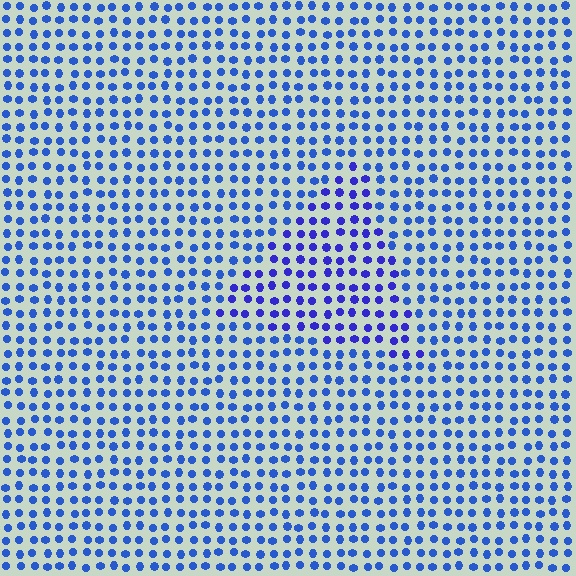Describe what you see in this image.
The image is filled with small blue elements in a uniform arrangement. A triangle-shaped region is visible where the elements are tinted to a slightly different hue, forming a subtle color boundary.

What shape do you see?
I see a triangle.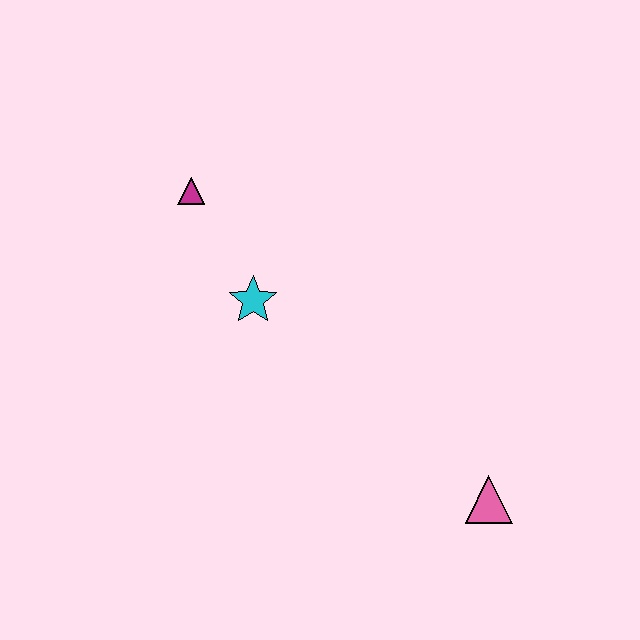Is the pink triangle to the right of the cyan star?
Yes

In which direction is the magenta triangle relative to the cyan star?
The magenta triangle is above the cyan star.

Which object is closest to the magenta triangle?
The cyan star is closest to the magenta triangle.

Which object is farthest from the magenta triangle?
The pink triangle is farthest from the magenta triangle.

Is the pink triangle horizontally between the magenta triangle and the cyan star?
No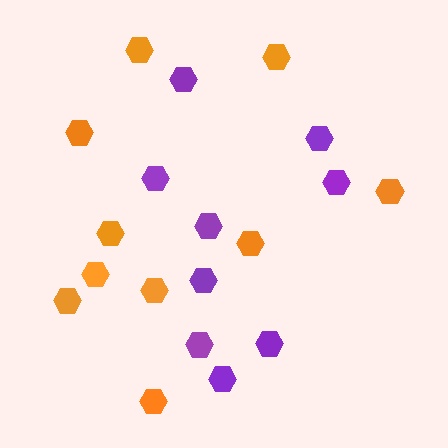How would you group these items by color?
There are 2 groups: one group of purple hexagons (9) and one group of orange hexagons (10).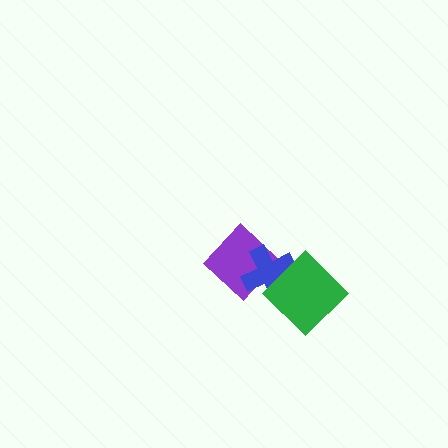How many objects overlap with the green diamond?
1 object overlaps with the green diamond.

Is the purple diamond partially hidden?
Yes, it is partially covered by another shape.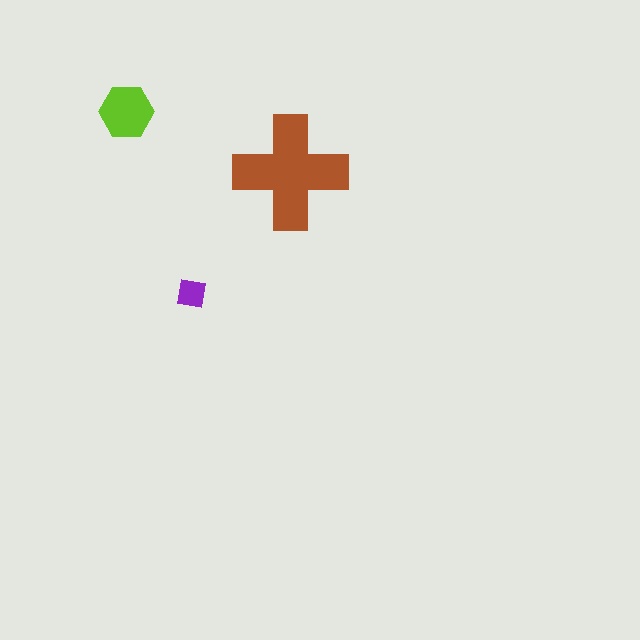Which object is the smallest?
The purple square.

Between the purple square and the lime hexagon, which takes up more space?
The lime hexagon.